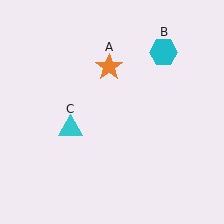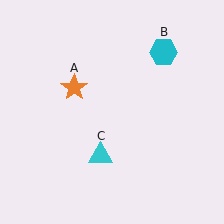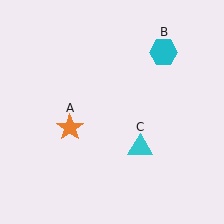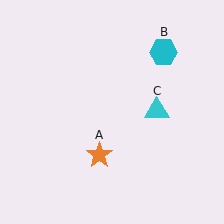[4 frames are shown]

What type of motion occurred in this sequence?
The orange star (object A), cyan triangle (object C) rotated counterclockwise around the center of the scene.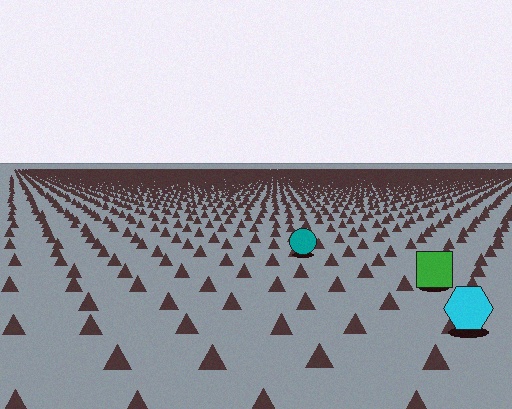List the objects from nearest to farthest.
From nearest to farthest: the cyan hexagon, the green square, the teal circle.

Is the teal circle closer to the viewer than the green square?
No. The green square is closer — you can tell from the texture gradient: the ground texture is coarser near it.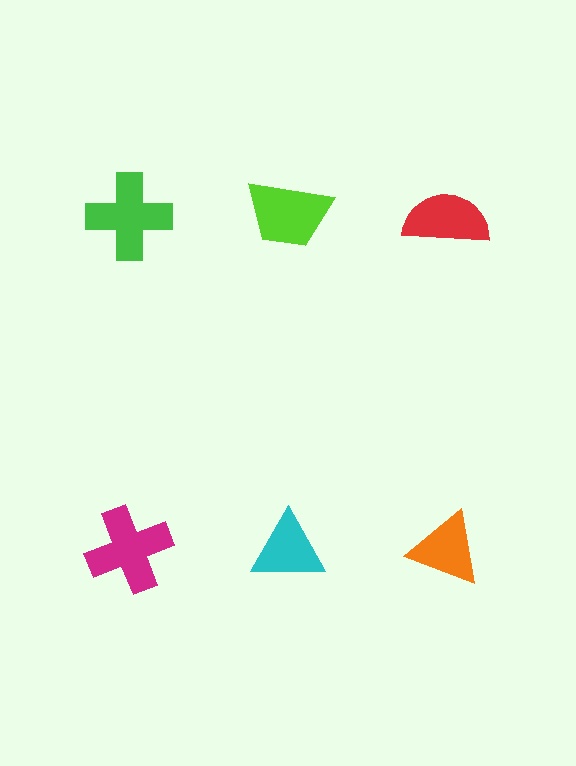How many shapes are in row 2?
3 shapes.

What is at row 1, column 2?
A lime trapezoid.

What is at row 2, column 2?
A cyan triangle.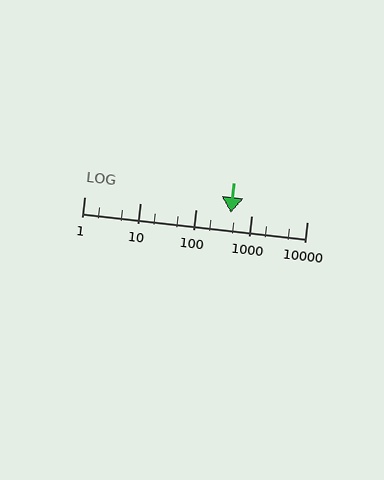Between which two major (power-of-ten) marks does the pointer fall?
The pointer is between 100 and 1000.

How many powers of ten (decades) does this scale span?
The scale spans 4 decades, from 1 to 10000.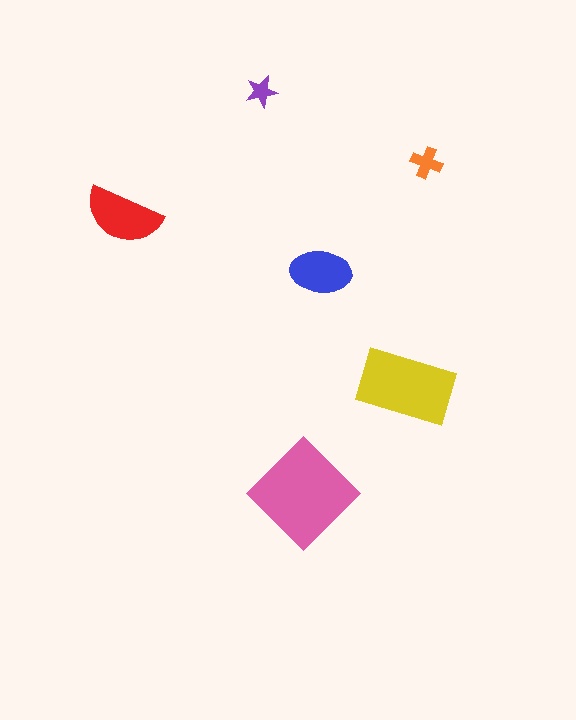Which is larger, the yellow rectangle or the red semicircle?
The yellow rectangle.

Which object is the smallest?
The purple star.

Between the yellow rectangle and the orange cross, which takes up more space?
The yellow rectangle.